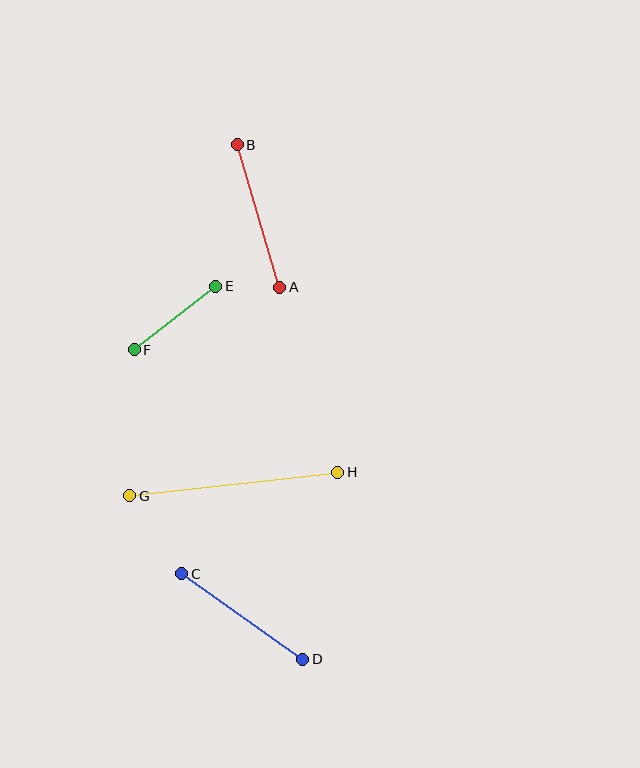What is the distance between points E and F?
The distance is approximately 104 pixels.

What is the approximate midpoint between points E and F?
The midpoint is at approximately (175, 318) pixels.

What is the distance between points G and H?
The distance is approximately 209 pixels.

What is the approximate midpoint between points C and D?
The midpoint is at approximately (242, 617) pixels.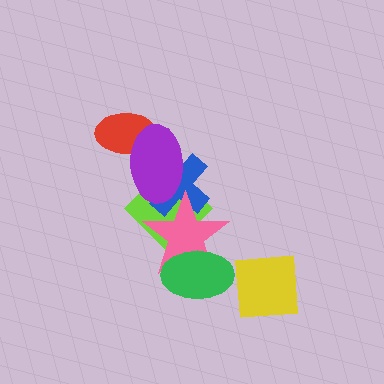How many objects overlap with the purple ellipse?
3 objects overlap with the purple ellipse.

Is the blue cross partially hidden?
Yes, it is partially covered by another shape.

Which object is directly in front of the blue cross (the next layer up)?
The purple ellipse is directly in front of the blue cross.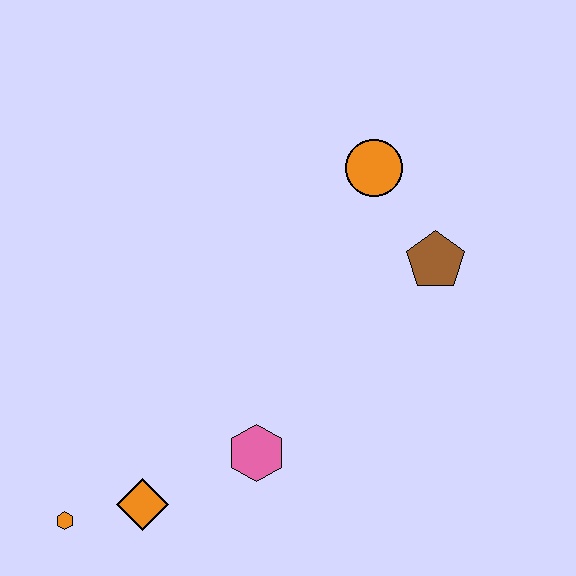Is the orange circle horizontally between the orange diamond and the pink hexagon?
No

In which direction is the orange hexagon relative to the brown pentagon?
The orange hexagon is to the left of the brown pentagon.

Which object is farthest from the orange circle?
The orange hexagon is farthest from the orange circle.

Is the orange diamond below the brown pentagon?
Yes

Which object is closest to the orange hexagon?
The orange diamond is closest to the orange hexagon.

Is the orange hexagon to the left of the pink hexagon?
Yes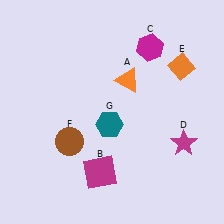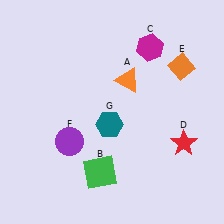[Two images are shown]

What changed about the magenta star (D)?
In Image 1, D is magenta. In Image 2, it changed to red.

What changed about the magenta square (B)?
In Image 1, B is magenta. In Image 2, it changed to green.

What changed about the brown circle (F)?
In Image 1, F is brown. In Image 2, it changed to purple.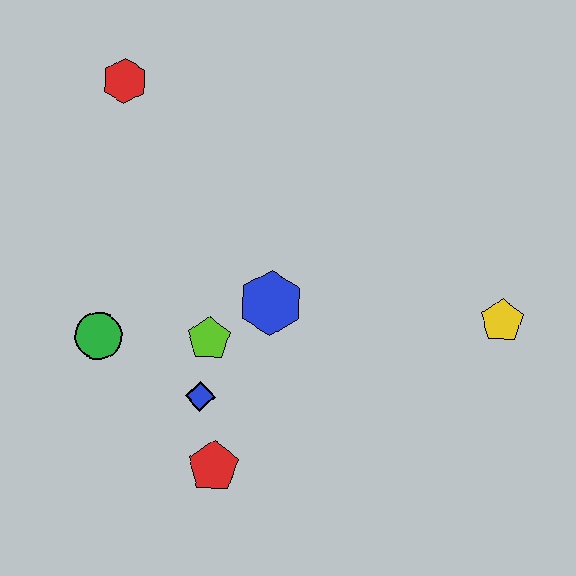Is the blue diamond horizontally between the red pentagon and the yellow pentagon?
No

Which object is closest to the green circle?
The lime pentagon is closest to the green circle.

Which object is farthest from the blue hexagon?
The red hexagon is farthest from the blue hexagon.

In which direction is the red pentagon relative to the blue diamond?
The red pentagon is below the blue diamond.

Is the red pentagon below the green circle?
Yes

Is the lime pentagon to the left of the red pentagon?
Yes